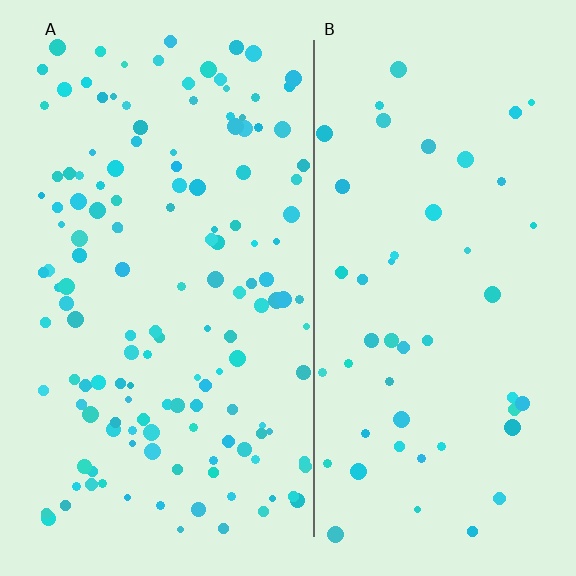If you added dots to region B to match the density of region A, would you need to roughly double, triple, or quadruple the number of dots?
Approximately triple.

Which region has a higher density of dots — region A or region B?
A (the left).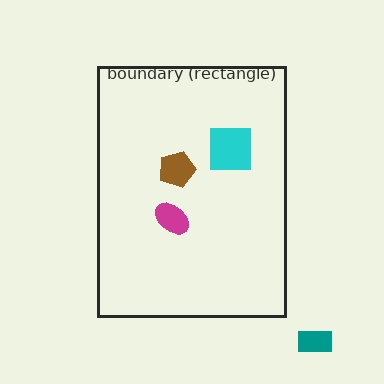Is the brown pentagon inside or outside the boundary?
Inside.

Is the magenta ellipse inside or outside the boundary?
Inside.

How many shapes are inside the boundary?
3 inside, 1 outside.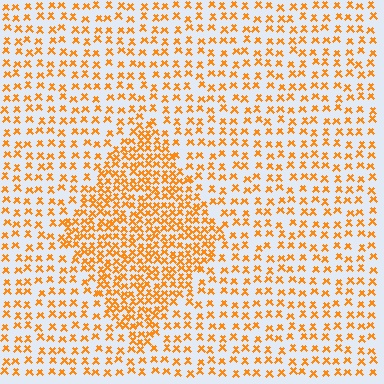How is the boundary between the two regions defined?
The boundary is defined by a change in element density (approximately 2.0x ratio). All elements are the same color, size, and shape.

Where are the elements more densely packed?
The elements are more densely packed inside the diamond boundary.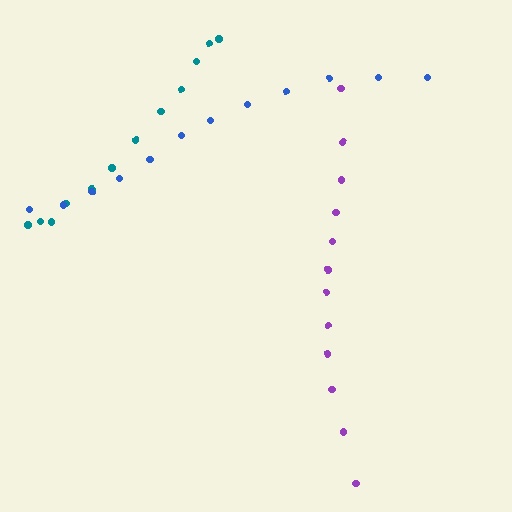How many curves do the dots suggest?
There are 3 distinct paths.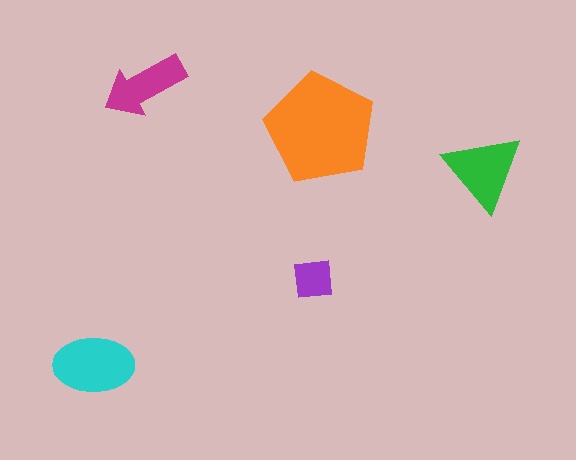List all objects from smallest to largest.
The purple square, the magenta arrow, the green triangle, the cyan ellipse, the orange pentagon.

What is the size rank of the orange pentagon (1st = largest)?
1st.